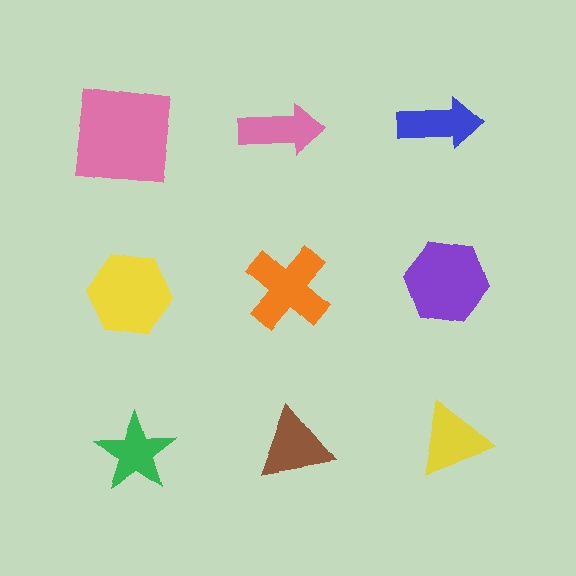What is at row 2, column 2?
An orange cross.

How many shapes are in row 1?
3 shapes.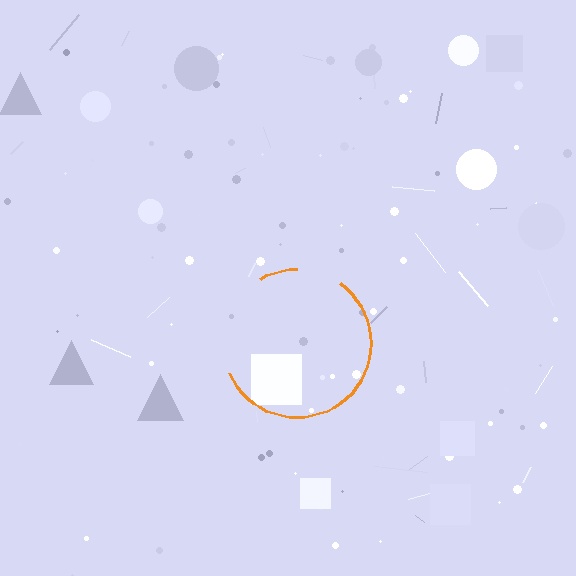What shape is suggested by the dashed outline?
The dashed outline suggests a circle.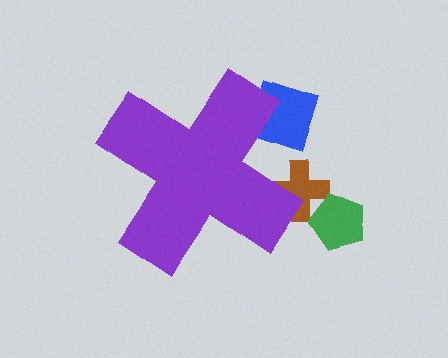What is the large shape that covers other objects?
A purple cross.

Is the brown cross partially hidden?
Yes, the brown cross is partially hidden behind the purple cross.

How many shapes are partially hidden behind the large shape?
2 shapes are partially hidden.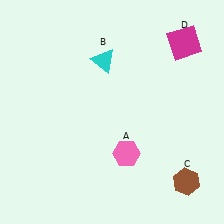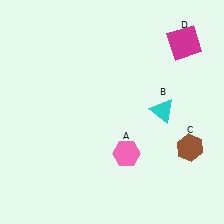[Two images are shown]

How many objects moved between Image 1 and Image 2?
2 objects moved between the two images.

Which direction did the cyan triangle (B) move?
The cyan triangle (B) moved right.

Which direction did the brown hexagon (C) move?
The brown hexagon (C) moved up.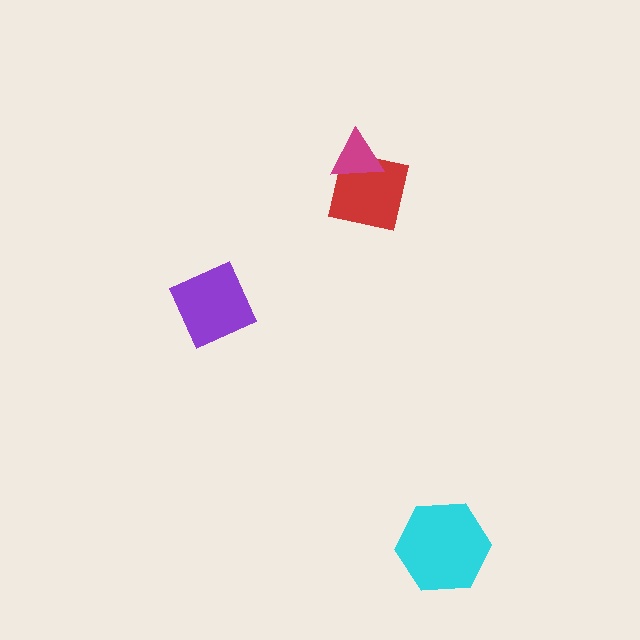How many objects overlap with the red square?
1 object overlaps with the red square.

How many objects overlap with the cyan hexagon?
0 objects overlap with the cyan hexagon.